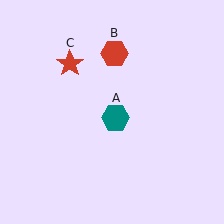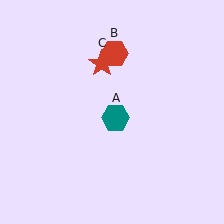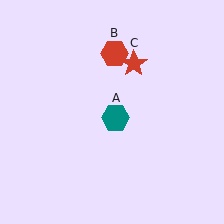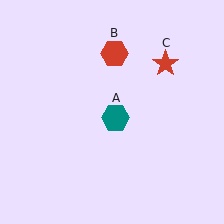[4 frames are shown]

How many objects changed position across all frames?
1 object changed position: red star (object C).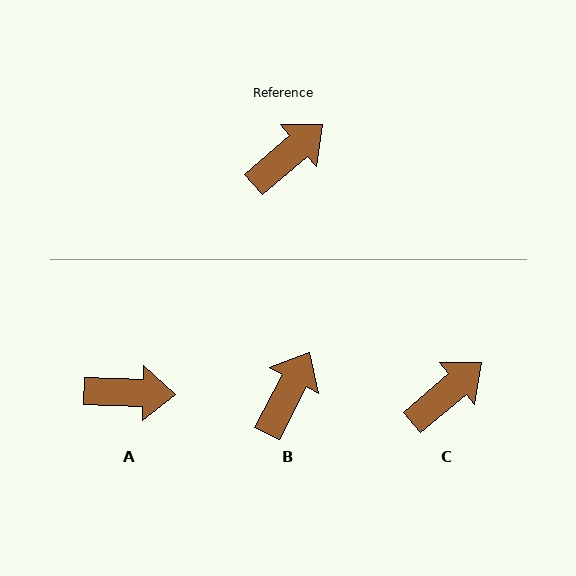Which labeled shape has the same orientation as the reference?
C.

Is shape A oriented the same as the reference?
No, it is off by about 43 degrees.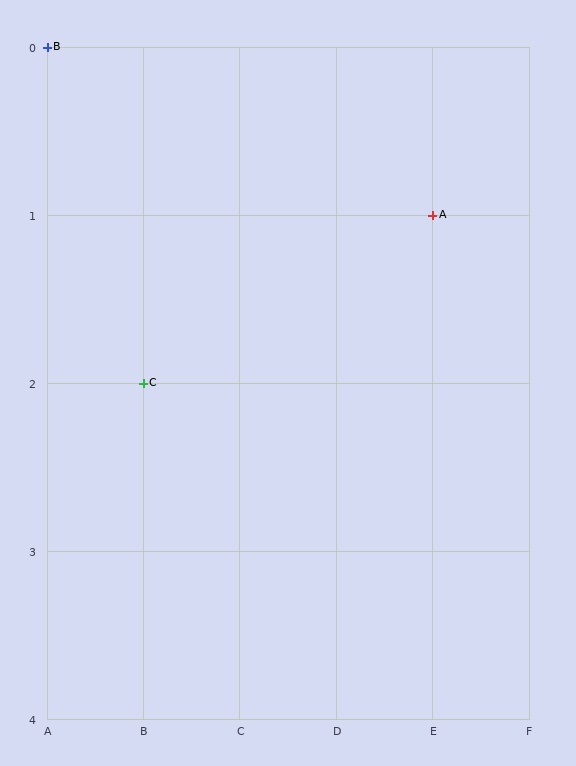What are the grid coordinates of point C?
Point C is at grid coordinates (B, 2).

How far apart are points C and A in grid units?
Points C and A are 3 columns and 1 row apart (about 3.2 grid units diagonally).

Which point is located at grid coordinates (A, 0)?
Point B is at (A, 0).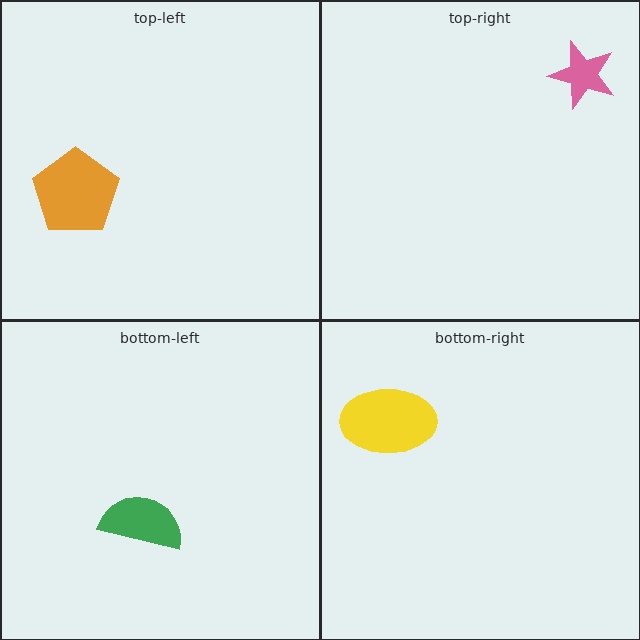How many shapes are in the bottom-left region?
1.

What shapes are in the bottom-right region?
The yellow ellipse.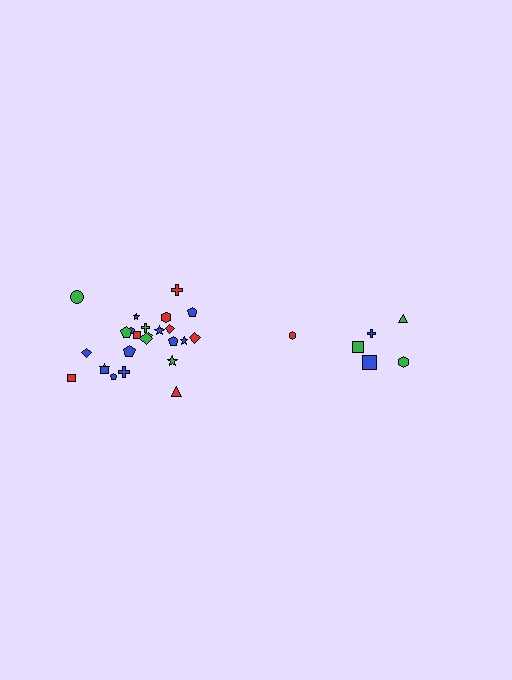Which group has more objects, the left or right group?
The left group.